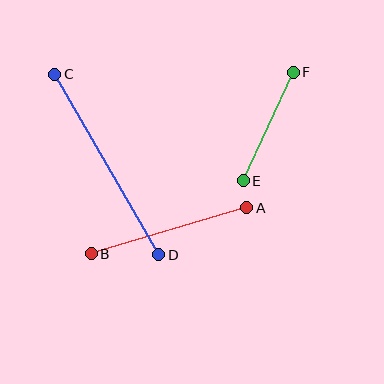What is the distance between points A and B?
The distance is approximately 162 pixels.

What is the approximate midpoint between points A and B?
The midpoint is at approximately (169, 231) pixels.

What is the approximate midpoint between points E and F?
The midpoint is at approximately (268, 127) pixels.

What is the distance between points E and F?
The distance is approximately 120 pixels.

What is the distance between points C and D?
The distance is approximately 208 pixels.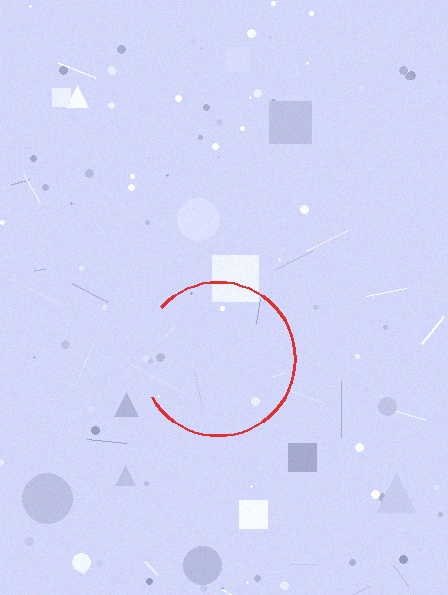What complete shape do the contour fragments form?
The contour fragments form a circle.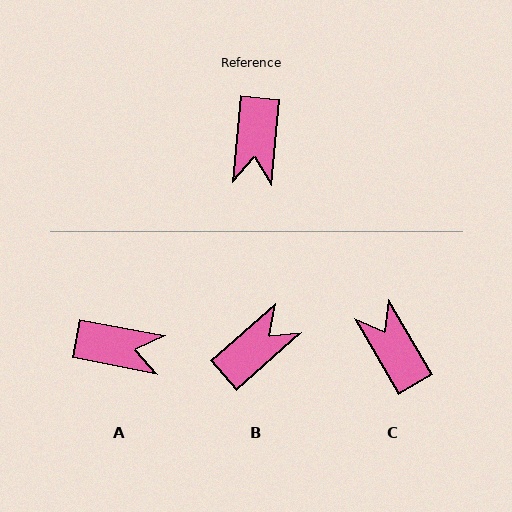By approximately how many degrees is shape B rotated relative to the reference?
Approximately 137 degrees counter-clockwise.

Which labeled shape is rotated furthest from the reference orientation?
C, about 144 degrees away.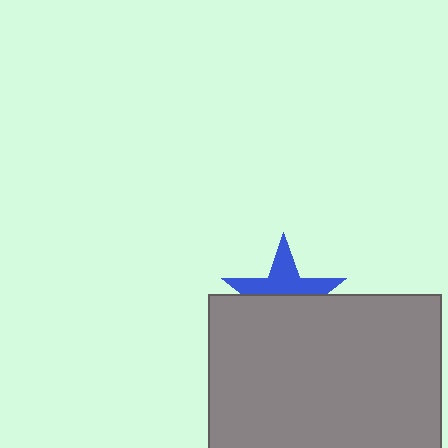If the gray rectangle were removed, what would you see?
You would see the complete blue star.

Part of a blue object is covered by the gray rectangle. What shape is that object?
It is a star.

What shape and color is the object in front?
The object in front is a gray rectangle.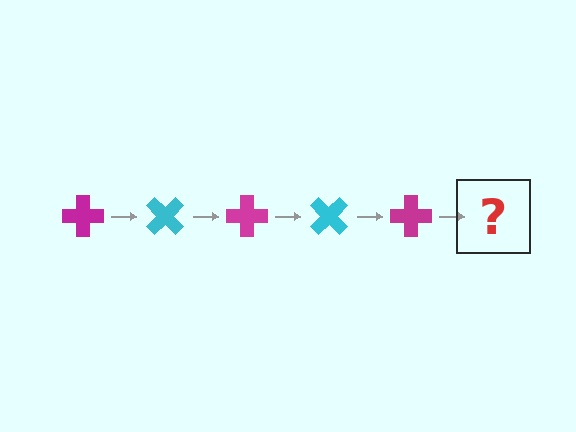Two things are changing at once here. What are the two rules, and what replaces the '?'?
The two rules are that it rotates 45 degrees each step and the color cycles through magenta and cyan. The '?' should be a cyan cross, rotated 225 degrees from the start.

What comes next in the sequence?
The next element should be a cyan cross, rotated 225 degrees from the start.